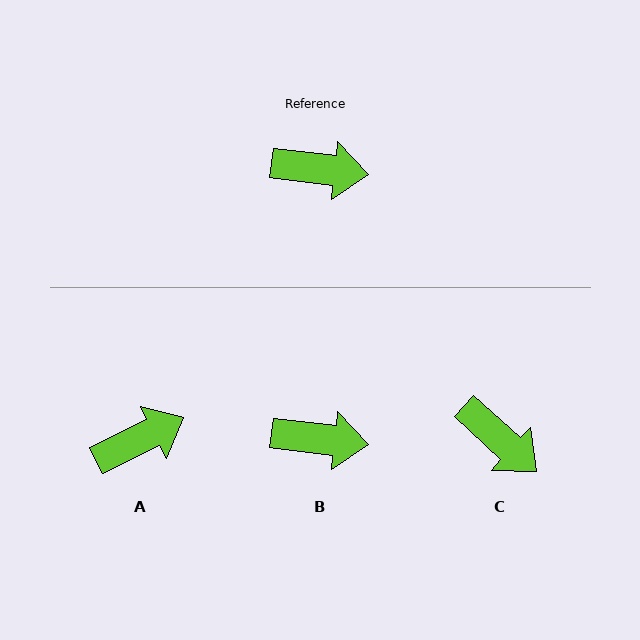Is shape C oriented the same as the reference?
No, it is off by about 36 degrees.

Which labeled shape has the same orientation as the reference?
B.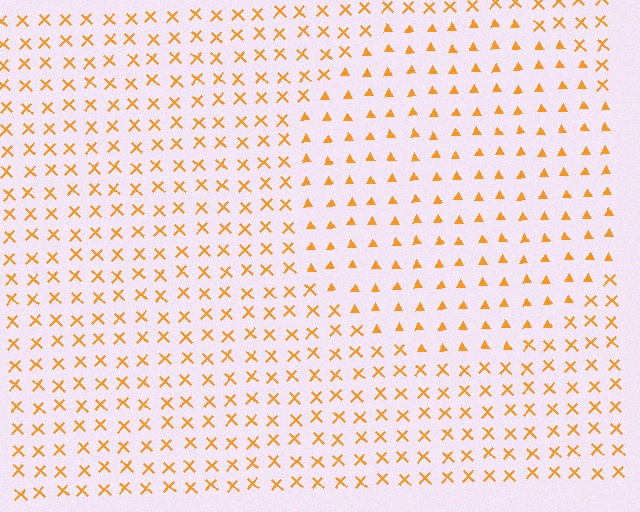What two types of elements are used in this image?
The image uses triangles inside the circle region and X marks outside it.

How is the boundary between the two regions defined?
The boundary is defined by a change in element shape: triangles inside vs. X marks outside. All elements share the same color and spacing.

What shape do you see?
I see a circle.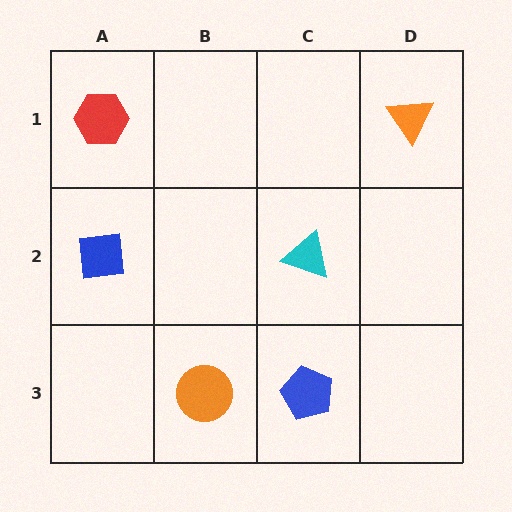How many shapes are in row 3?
2 shapes.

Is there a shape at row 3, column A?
No, that cell is empty.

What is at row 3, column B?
An orange circle.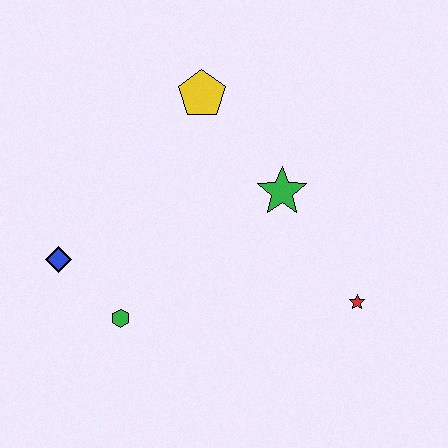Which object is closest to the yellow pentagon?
The green star is closest to the yellow pentagon.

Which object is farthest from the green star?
The blue diamond is farthest from the green star.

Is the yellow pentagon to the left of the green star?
Yes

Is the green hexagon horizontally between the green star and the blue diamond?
Yes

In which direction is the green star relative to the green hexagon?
The green star is to the right of the green hexagon.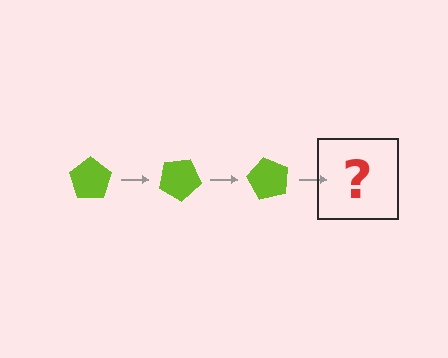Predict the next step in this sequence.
The next step is a lime pentagon rotated 90 degrees.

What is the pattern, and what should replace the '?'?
The pattern is that the pentagon rotates 30 degrees each step. The '?' should be a lime pentagon rotated 90 degrees.